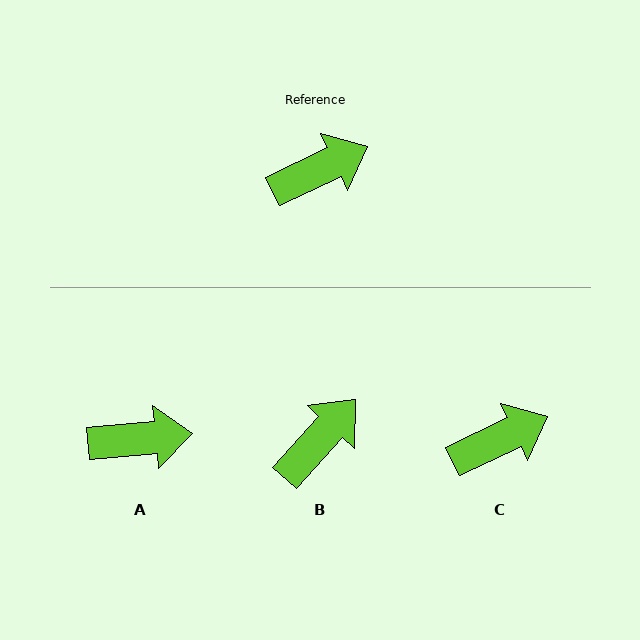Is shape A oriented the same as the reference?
No, it is off by about 20 degrees.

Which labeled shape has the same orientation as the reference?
C.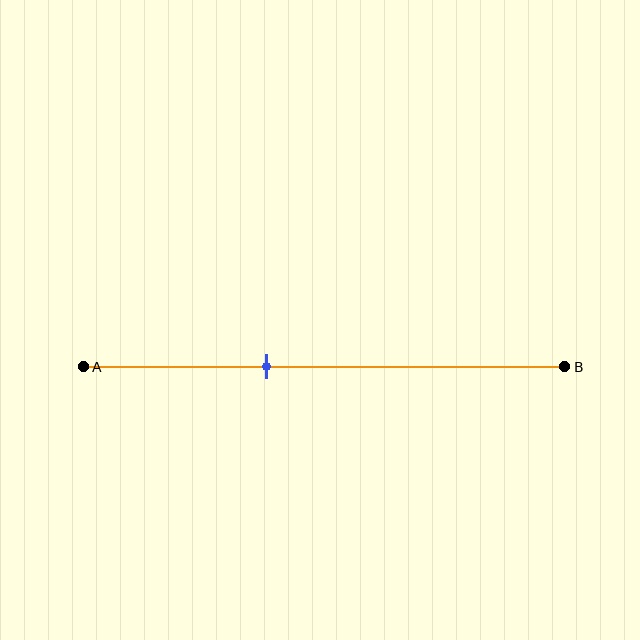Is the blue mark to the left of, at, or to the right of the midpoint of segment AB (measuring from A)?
The blue mark is to the left of the midpoint of segment AB.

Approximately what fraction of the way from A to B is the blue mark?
The blue mark is approximately 40% of the way from A to B.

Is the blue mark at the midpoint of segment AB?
No, the mark is at about 40% from A, not at the 50% midpoint.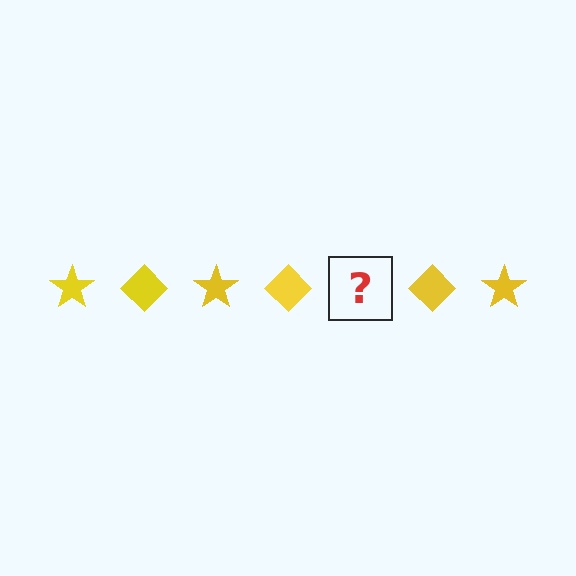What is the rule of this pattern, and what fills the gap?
The rule is that the pattern cycles through star, diamond shapes in yellow. The gap should be filled with a yellow star.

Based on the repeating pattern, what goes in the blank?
The blank should be a yellow star.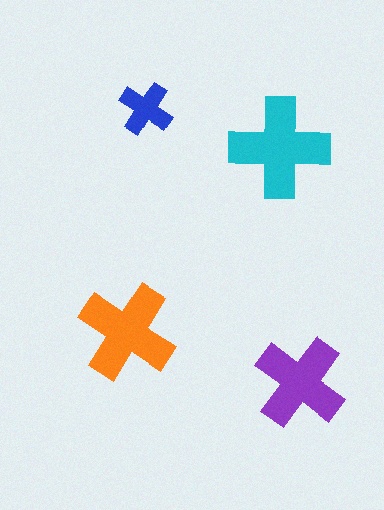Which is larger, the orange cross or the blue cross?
The orange one.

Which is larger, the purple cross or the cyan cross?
The cyan one.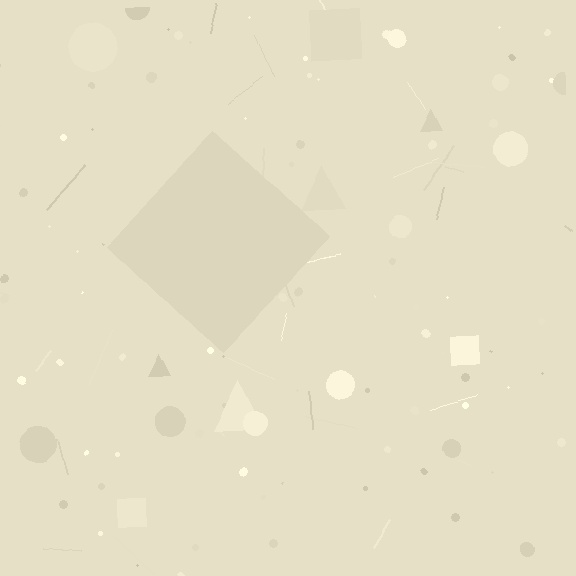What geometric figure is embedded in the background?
A diamond is embedded in the background.